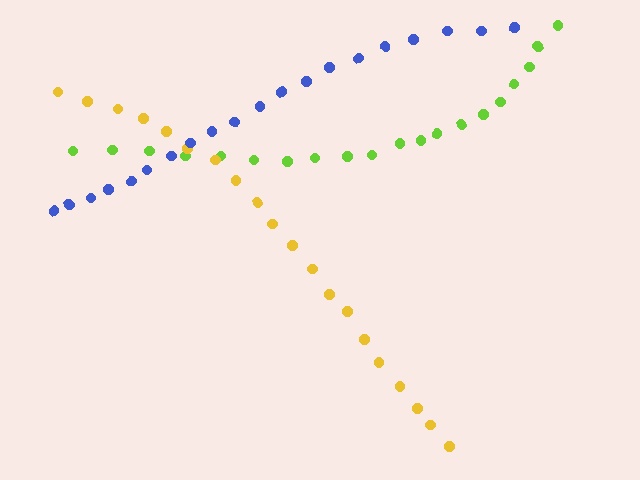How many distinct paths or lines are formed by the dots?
There are 3 distinct paths.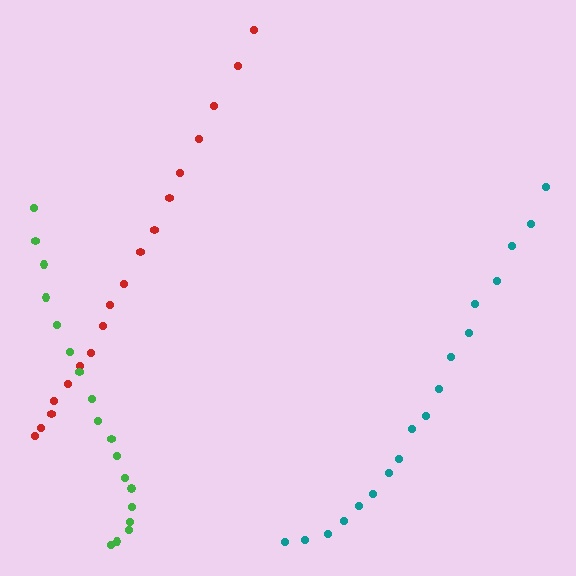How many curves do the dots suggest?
There are 3 distinct paths.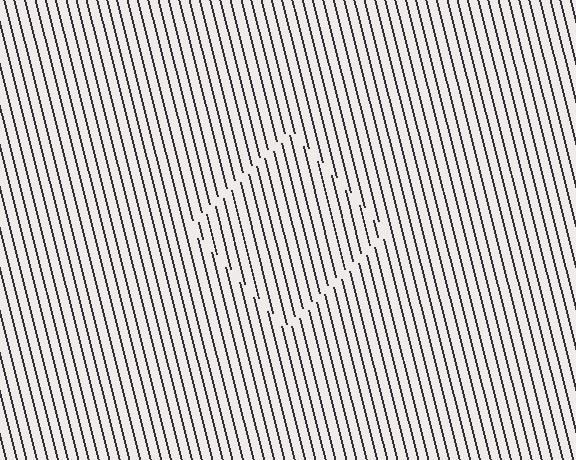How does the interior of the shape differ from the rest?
The interior of the shape contains the same grating, shifted by half a period — the contour is defined by the phase discontinuity where line-ends from the inner and outer gratings abut.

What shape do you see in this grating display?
An illusory square. The interior of the shape contains the same grating, shifted by half a period — the contour is defined by the phase discontinuity where line-ends from the inner and outer gratings abut.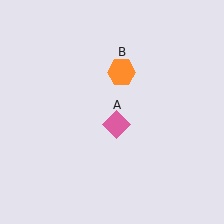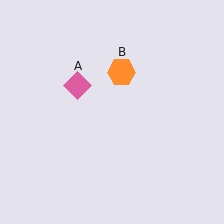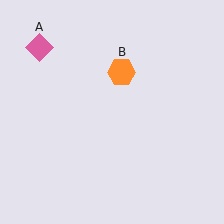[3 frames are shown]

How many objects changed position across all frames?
1 object changed position: pink diamond (object A).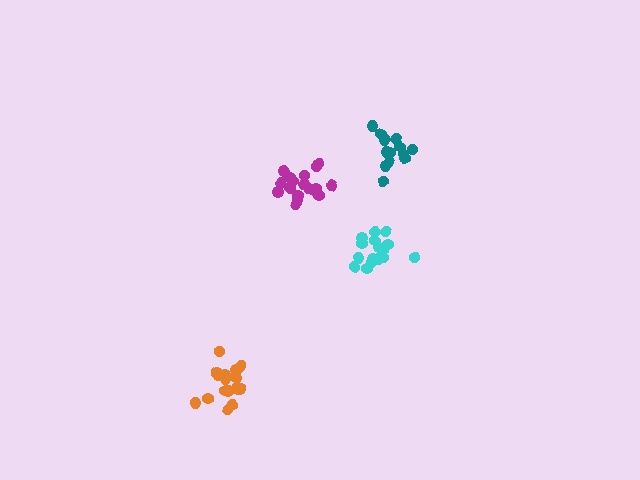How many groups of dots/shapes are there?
There are 4 groups.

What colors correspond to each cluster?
The clusters are colored: orange, teal, magenta, cyan.